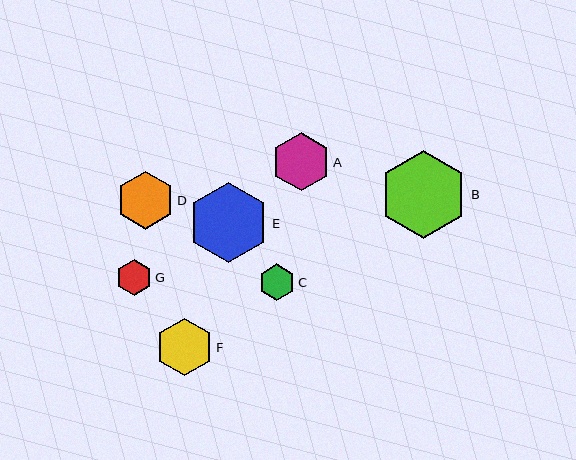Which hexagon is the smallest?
Hexagon G is the smallest with a size of approximately 35 pixels.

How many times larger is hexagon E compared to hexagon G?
Hexagon E is approximately 2.3 times the size of hexagon G.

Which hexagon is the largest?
Hexagon B is the largest with a size of approximately 88 pixels.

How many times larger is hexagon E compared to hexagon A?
Hexagon E is approximately 1.4 times the size of hexagon A.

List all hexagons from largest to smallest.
From largest to smallest: B, E, A, D, F, C, G.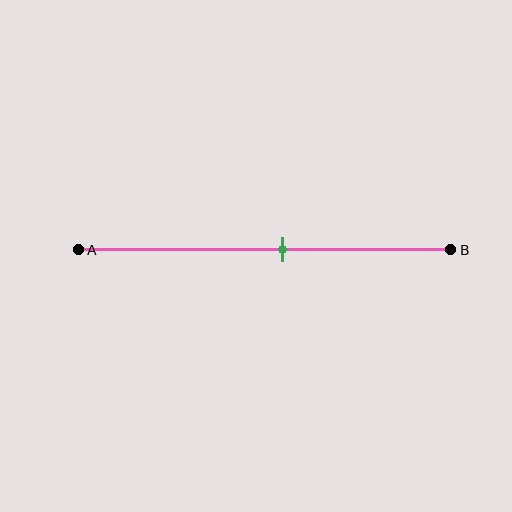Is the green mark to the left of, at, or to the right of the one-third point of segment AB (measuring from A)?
The green mark is to the right of the one-third point of segment AB.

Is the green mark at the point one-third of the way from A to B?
No, the mark is at about 55% from A, not at the 33% one-third point.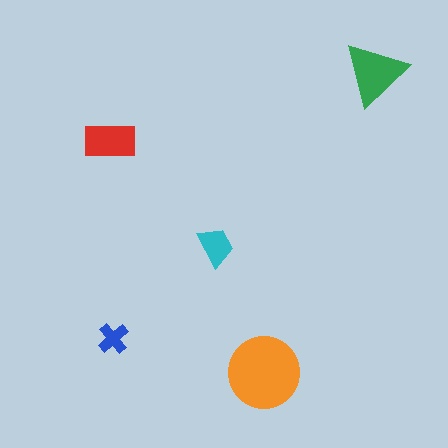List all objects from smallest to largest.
The blue cross, the cyan trapezoid, the red rectangle, the green triangle, the orange circle.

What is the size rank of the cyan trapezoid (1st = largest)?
4th.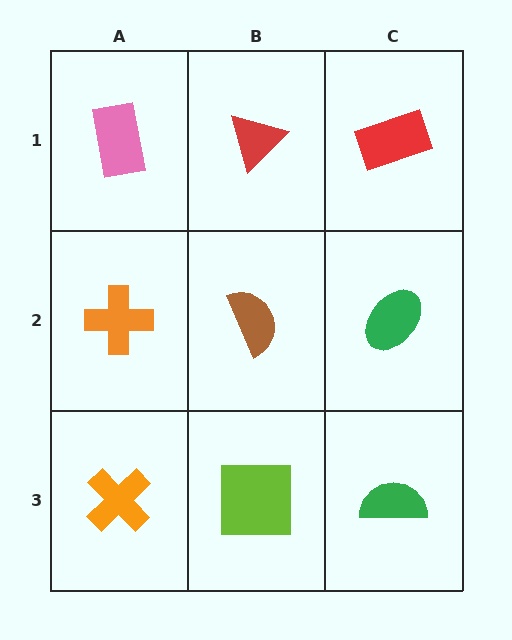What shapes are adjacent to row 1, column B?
A brown semicircle (row 2, column B), a pink rectangle (row 1, column A), a red rectangle (row 1, column C).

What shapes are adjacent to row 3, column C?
A green ellipse (row 2, column C), a lime square (row 3, column B).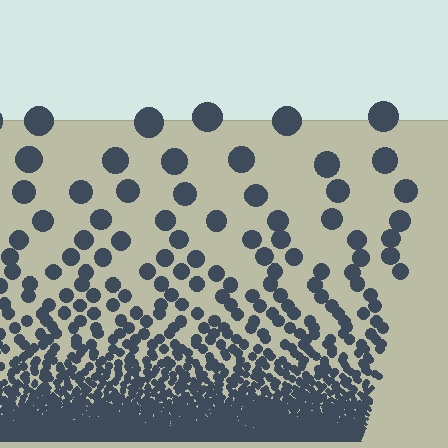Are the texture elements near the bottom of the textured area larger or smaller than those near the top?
Smaller. The gradient is inverted — elements near the bottom are smaller and denser.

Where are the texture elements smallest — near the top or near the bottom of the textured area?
Near the bottom.